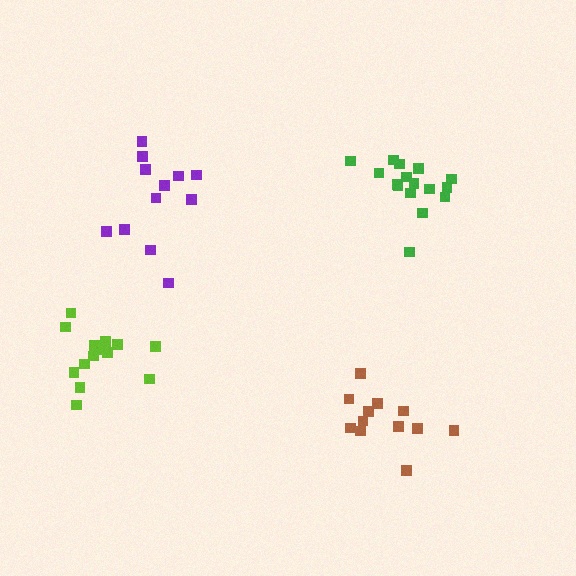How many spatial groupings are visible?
There are 4 spatial groupings.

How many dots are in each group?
Group 1: 12 dots, Group 2: 12 dots, Group 3: 14 dots, Group 4: 16 dots (54 total).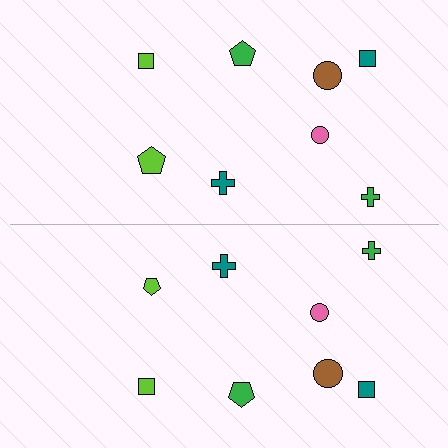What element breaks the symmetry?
The lime pentagon on the bottom side has a different size than its mirror counterpart.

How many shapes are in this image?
There are 16 shapes in this image.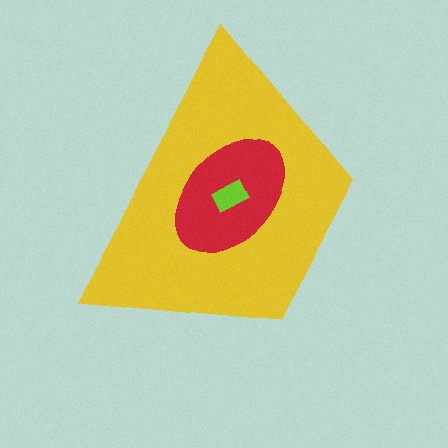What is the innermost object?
The lime rectangle.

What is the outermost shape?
The yellow trapezoid.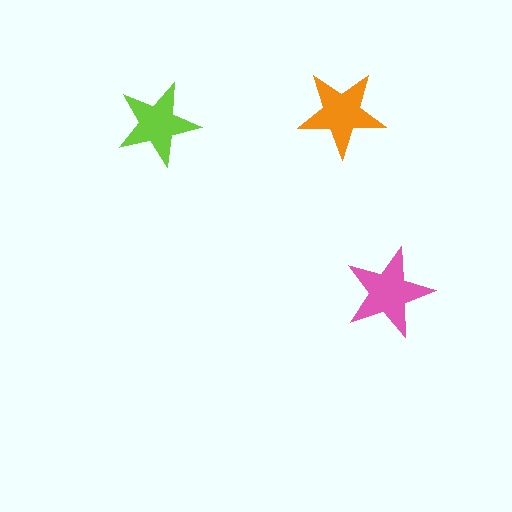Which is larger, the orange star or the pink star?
The pink one.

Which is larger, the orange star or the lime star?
The orange one.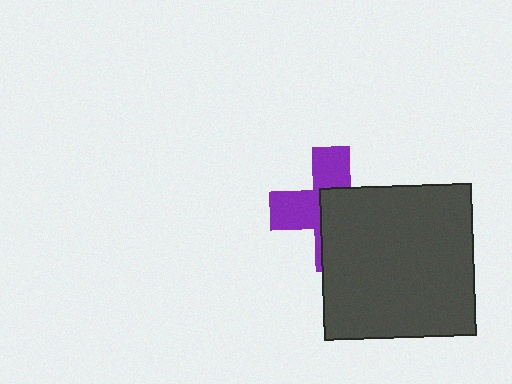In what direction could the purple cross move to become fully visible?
The purple cross could move toward the upper-left. That would shift it out from behind the dark gray square entirely.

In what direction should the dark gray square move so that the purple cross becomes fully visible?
The dark gray square should move toward the lower-right. That is the shortest direction to clear the overlap and leave the purple cross fully visible.